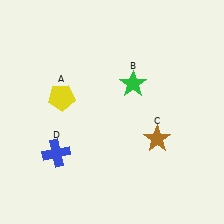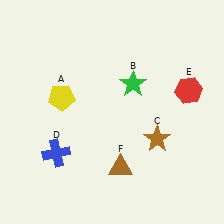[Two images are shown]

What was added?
A red hexagon (E), a brown triangle (F) were added in Image 2.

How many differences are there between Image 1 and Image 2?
There are 2 differences between the two images.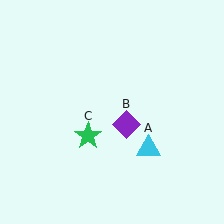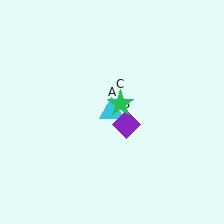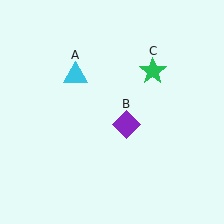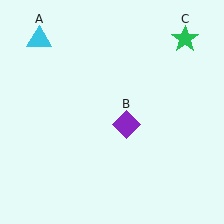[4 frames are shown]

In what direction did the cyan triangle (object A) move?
The cyan triangle (object A) moved up and to the left.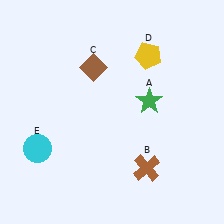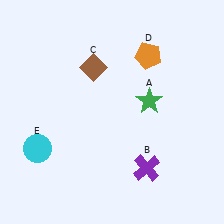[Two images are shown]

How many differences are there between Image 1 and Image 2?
There are 2 differences between the two images.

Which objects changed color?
B changed from brown to purple. D changed from yellow to orange.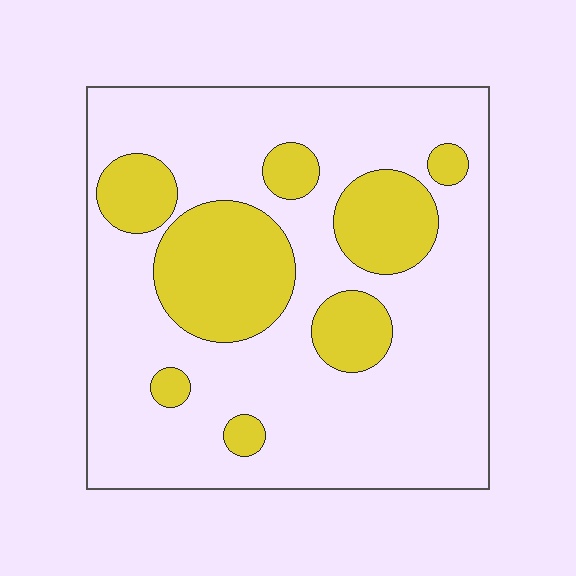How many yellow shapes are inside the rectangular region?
8.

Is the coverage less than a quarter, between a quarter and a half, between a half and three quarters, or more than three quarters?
Between a quarter and a half.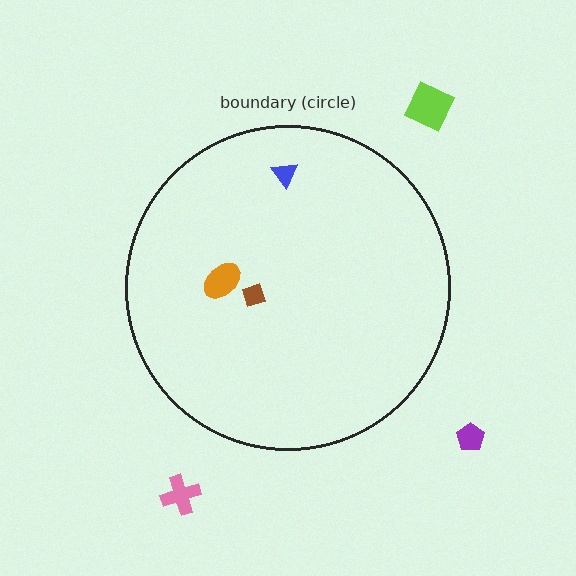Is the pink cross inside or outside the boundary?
Outside.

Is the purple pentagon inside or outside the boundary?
Outside.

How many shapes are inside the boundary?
3 inside, 3 outside.